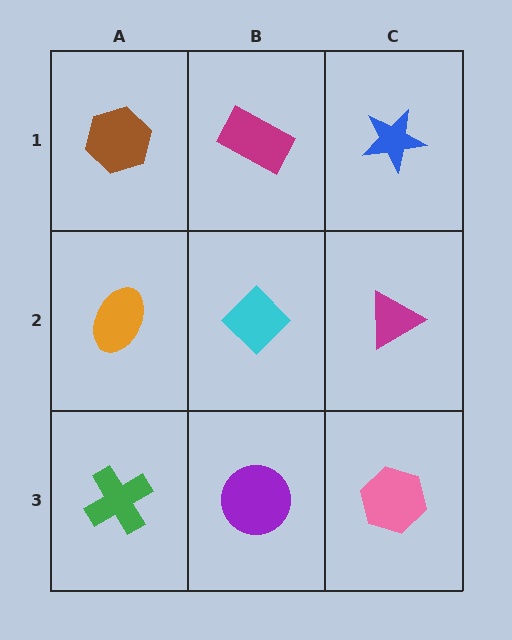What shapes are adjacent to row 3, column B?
A cyan diamond (row 2, column B), a green cross (row 3, column A), a pink hexagon (row 3, column C).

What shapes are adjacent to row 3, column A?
An orange ellipse (row 2, column A), a purple circle (row 3, column B).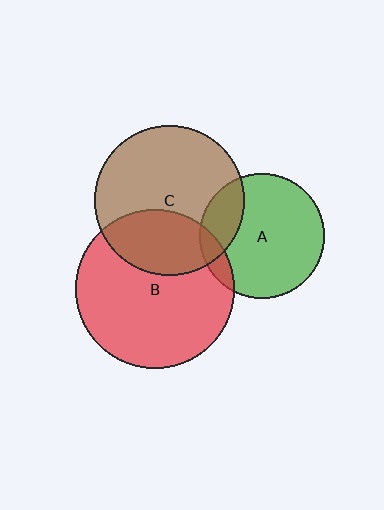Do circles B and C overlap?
Yes.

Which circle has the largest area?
Circle B (red).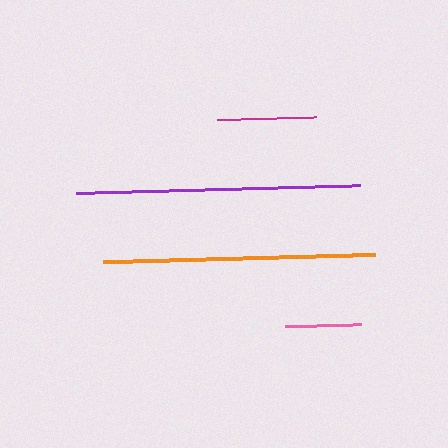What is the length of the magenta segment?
The magenta segment is approximately 99 pixels long.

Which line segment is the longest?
The purple line is the longest at approximately 284 pixels.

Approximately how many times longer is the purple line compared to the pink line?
The purple line is approximately 3.7 times the length of the pink line.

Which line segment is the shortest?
The pink line is the shortest at approximately 76 pixels.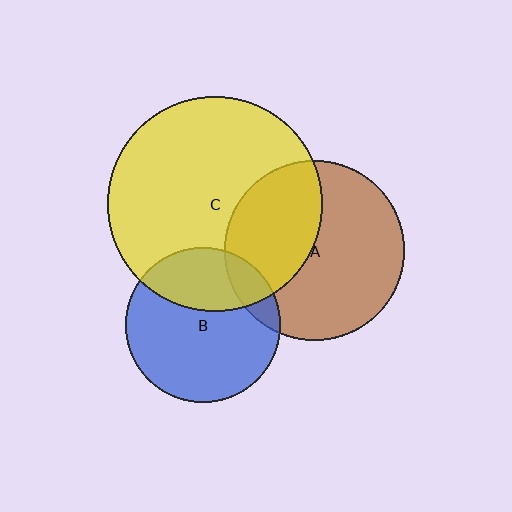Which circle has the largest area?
Circle C (yellow).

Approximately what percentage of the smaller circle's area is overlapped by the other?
Approximately 30%.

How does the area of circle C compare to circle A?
Approximately 1.4 times.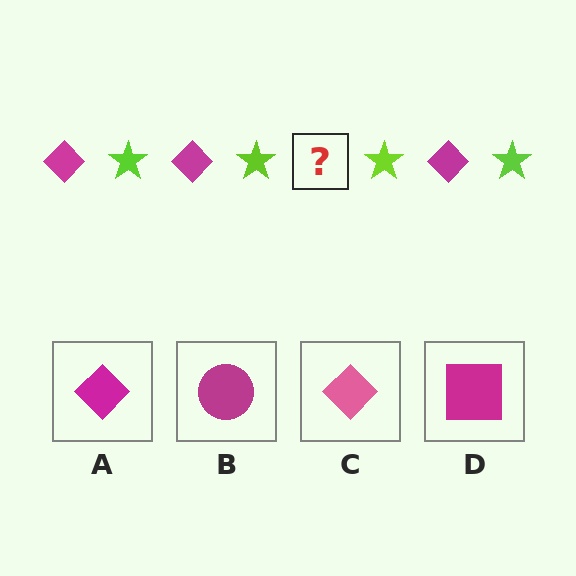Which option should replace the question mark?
Option A.